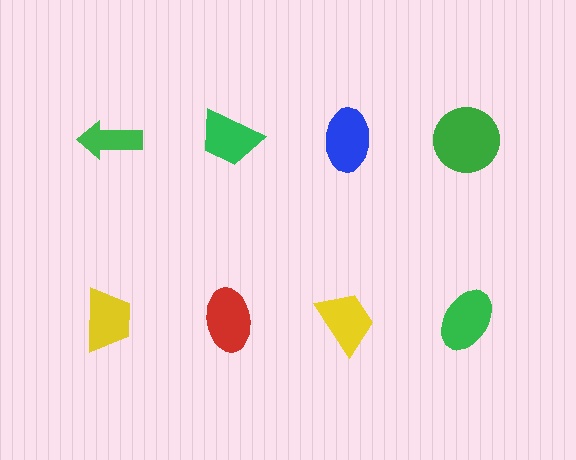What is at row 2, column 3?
A yellow trapezoid.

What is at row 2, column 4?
A green ellipse.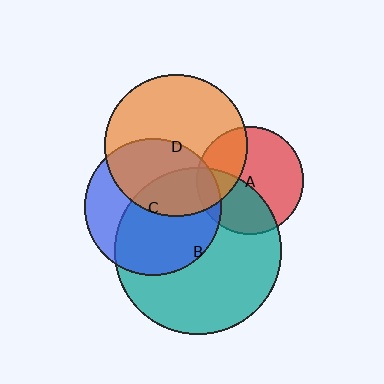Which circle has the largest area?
Circle B (teal).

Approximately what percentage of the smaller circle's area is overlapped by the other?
Approximately 40%.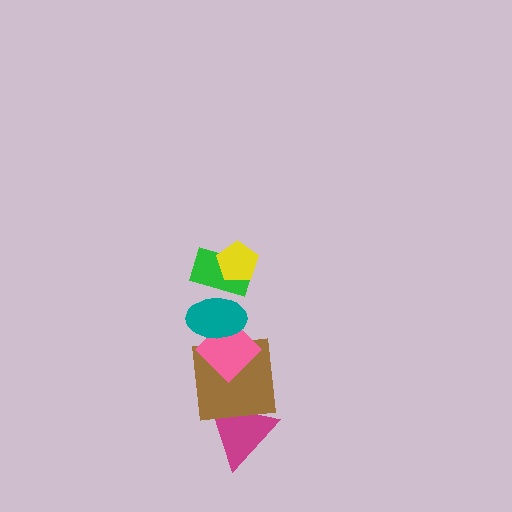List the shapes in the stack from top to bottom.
From top to bottom: the yellow pentagon, the green rectangle, the teal ellipse, the pink diamond, the brown square, the magenta triangle.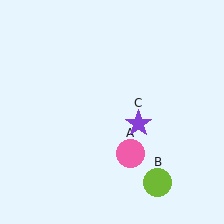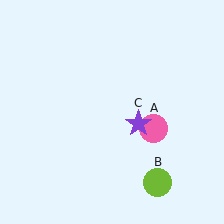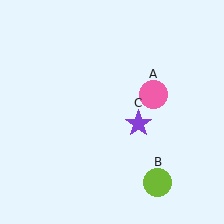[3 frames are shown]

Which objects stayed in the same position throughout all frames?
Lime circle (object B) and purple star (object C) remained stationary.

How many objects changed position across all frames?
1 object changed position: pink circle (object A).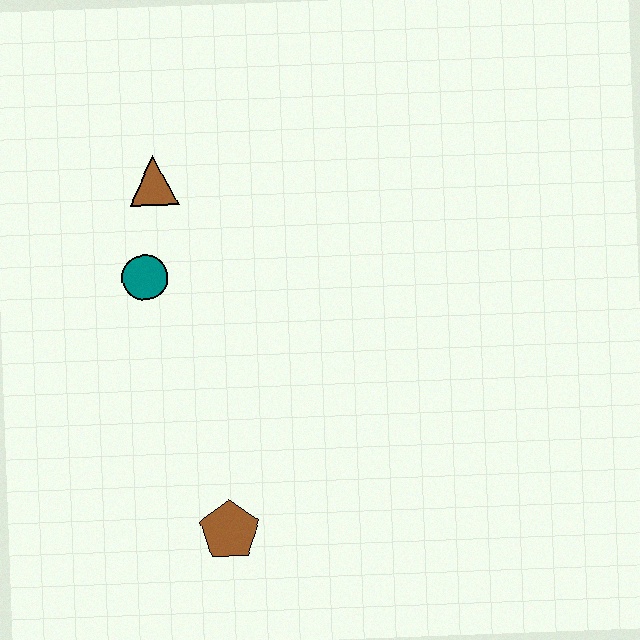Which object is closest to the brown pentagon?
The teal circle is closest to the brown pentagon.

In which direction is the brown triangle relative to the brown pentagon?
The brown triangle is above the brown pentagon.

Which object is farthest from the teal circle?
The brown pentagon is farthest from the teal circle.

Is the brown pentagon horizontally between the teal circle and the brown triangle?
No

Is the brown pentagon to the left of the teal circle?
No